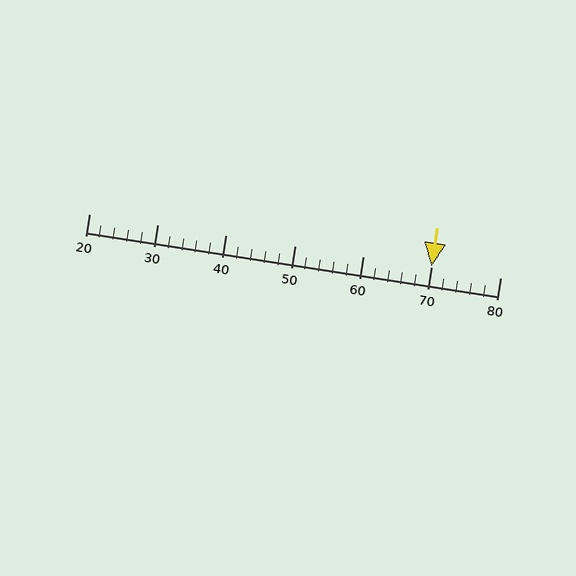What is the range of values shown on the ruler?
The ruler shows values from 20 to 80.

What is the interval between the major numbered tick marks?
The major tick marks are spaced 10 units apart.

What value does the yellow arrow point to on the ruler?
The yellow arrow points to approximately 70.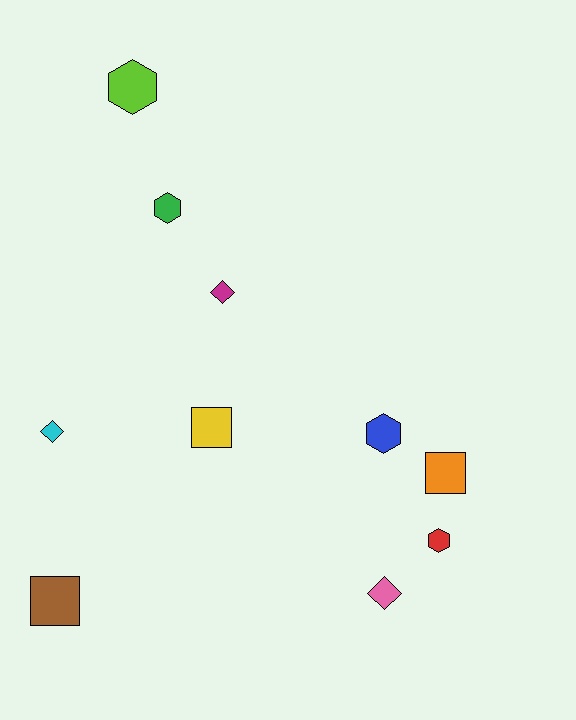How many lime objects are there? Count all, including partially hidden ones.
There is 1 lime object.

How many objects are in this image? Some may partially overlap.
There are 10 objects.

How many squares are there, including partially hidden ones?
There are 3 squares.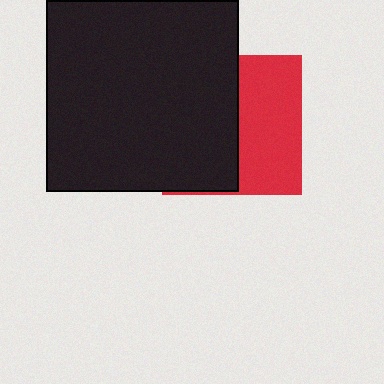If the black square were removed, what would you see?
You would see the complete red square.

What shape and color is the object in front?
The object in front is a black square.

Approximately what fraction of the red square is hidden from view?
Roughly 54% of the red square is hidden behind the black square.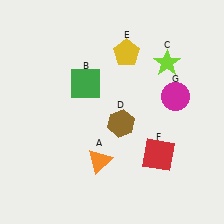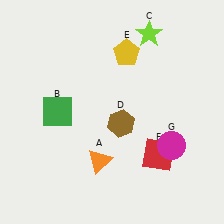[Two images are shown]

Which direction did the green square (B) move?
The green square (B) moved left.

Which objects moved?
The objects that moved are: the green square (B), the lime star (C), the magenta circle (G).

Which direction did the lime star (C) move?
The lime star (C) moved up.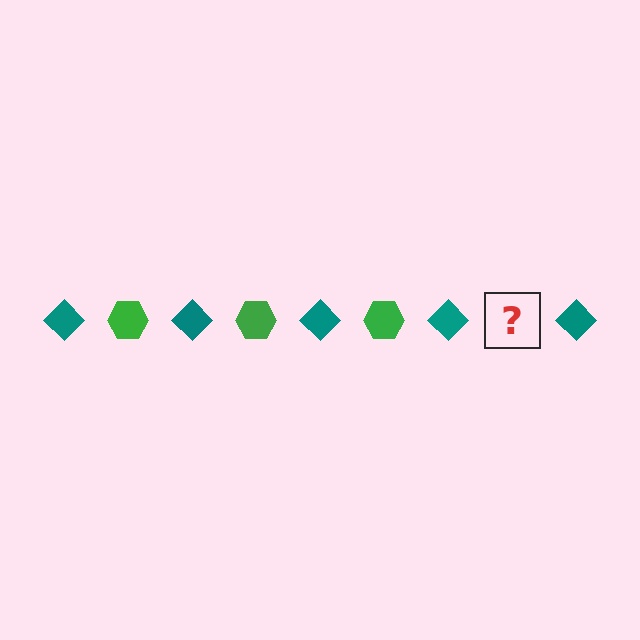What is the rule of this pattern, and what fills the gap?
The rule is that the pattern alternates between teal diamond and green hexagon. The gap should be filled with a green hexagon.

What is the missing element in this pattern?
The missing element is a green hexagon.